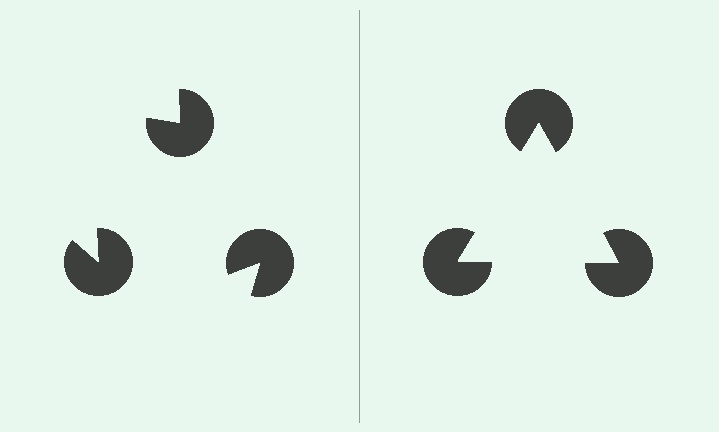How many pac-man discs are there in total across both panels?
6 — 3 on each side.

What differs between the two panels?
The pac-man discs are positioned identically on both sides; only the wedge orientations differ. On the right they align to a triangle; on the left they are misaligned.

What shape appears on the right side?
An illusory triangle.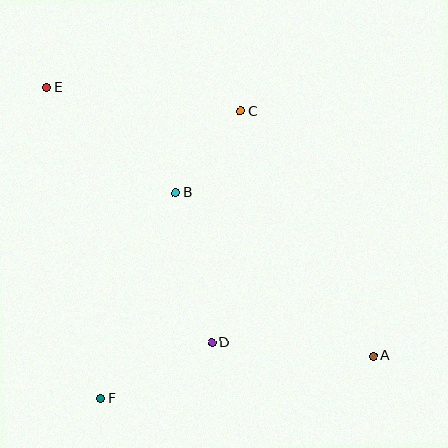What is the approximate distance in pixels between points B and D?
The distance between B and D is approximately 154 pixels.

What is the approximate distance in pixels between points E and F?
The distance between E and F is approximately 316 pixels.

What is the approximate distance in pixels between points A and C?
The distance between A and C is approximately 278 pixels.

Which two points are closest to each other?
Points B and C are closest to each other.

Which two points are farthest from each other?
Points A and E are farthest from each other.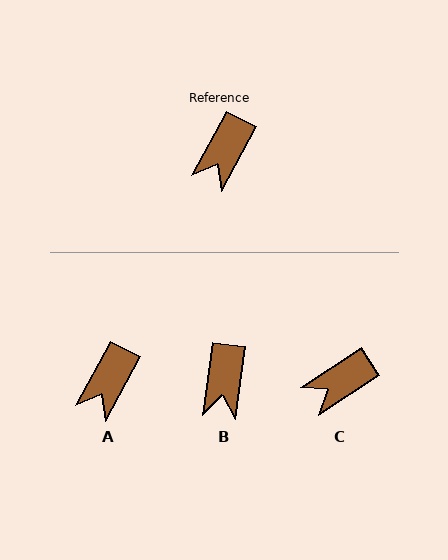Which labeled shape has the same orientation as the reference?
A.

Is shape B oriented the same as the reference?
No, it is off by about 21 degrees.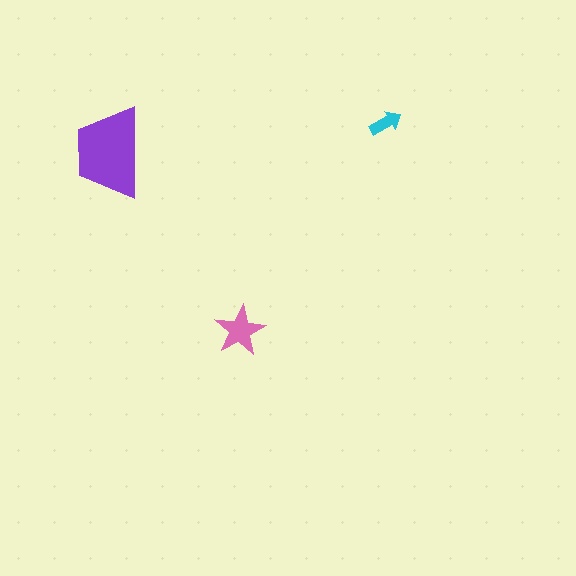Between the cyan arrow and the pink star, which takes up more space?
The pink star.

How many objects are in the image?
There are 3 objects in the image.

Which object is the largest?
The purple trapezoid.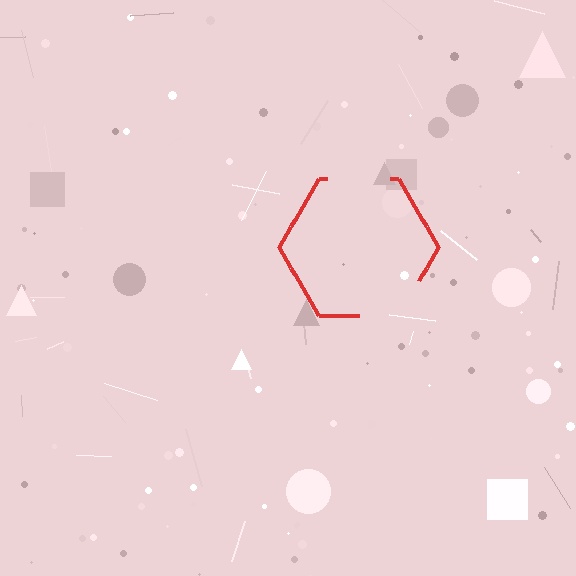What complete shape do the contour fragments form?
The contour fragments form a hexagon.